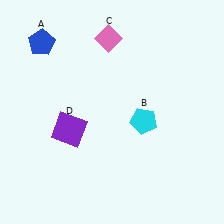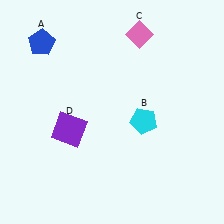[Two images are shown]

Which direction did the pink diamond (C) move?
The pink diamond (C) moved right.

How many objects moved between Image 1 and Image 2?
1 object moved between the two images.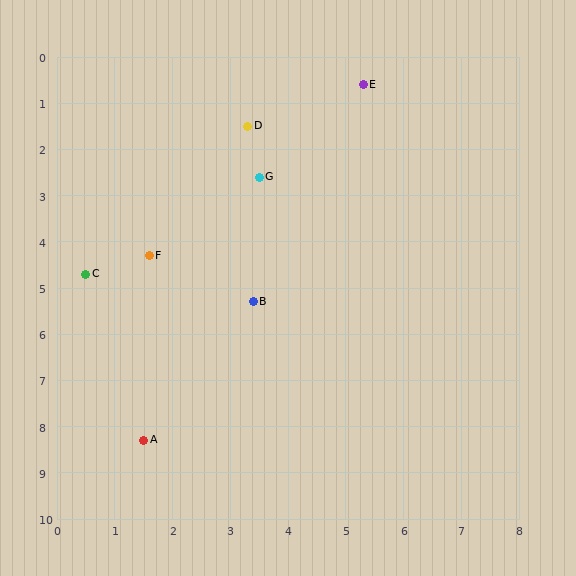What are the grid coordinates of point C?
Point C is at approximately (0.5, 4.7).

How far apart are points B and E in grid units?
Points B and E are about 5.1 grid units apart.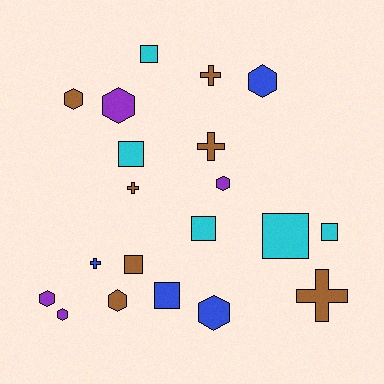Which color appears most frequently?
Brown, with 7 objects.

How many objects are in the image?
There are 20 objects.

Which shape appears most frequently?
Hexagon, with 8 objects.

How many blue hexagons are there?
There are 2 blue hexagons.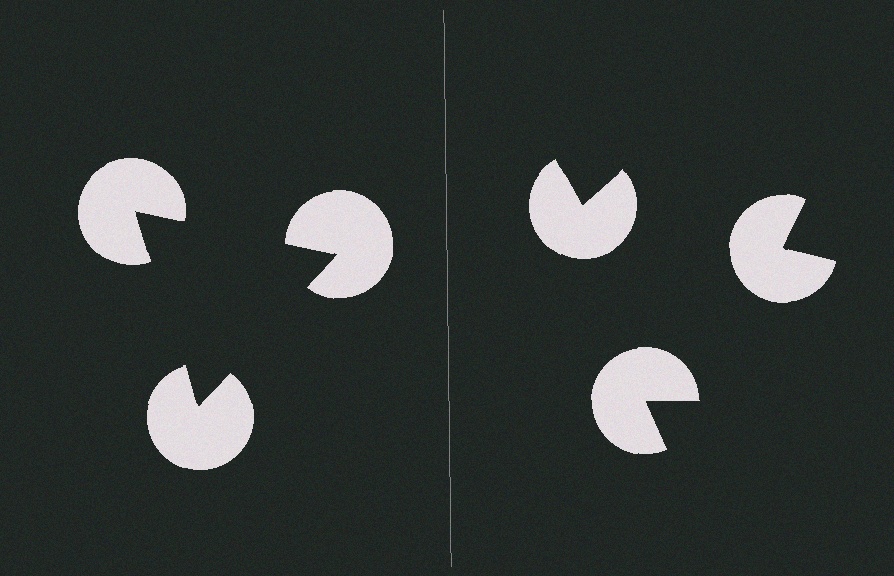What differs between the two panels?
The pac-man discs are positioned identically on both sides; only the wedge orientations differ. On the left they align to a triangle; on the right they are misaligned.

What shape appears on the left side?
An illusory triangle.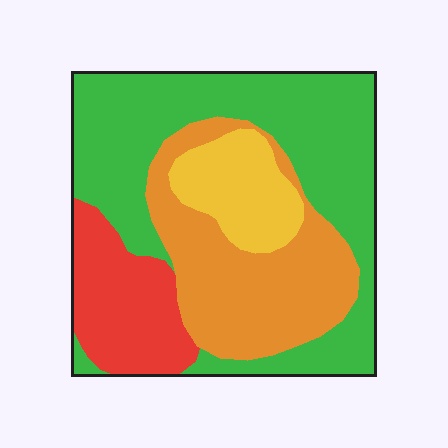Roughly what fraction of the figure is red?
Red covers 16% of the figure.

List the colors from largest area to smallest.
From largest to smallest: green, orange, red, yellow.